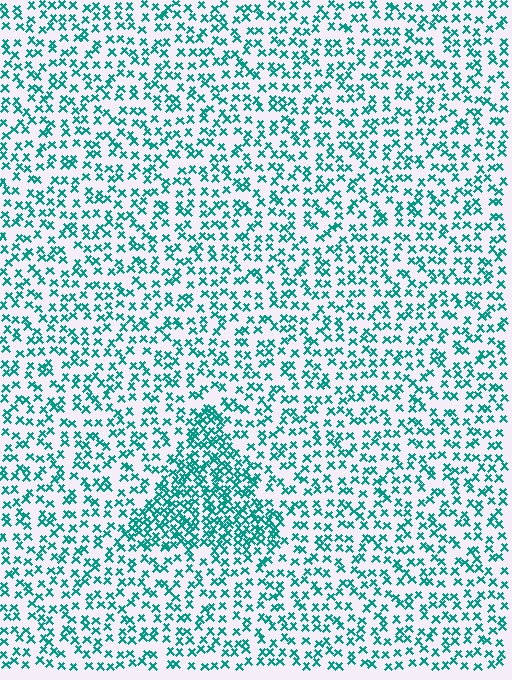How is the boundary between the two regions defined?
The boundary is defined by a change in element density (approximately 2.1x ratio). All elements are the same color, size, and shape.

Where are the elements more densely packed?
The elements are more densely packed inside the triangle boundary.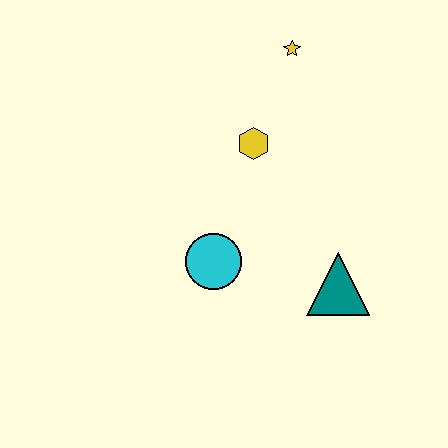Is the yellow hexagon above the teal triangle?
Yes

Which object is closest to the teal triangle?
The cyan circle is closest to the teal triangle.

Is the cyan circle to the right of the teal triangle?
No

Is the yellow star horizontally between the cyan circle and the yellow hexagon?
No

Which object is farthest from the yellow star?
The teal triangle is farthest from the yellow star.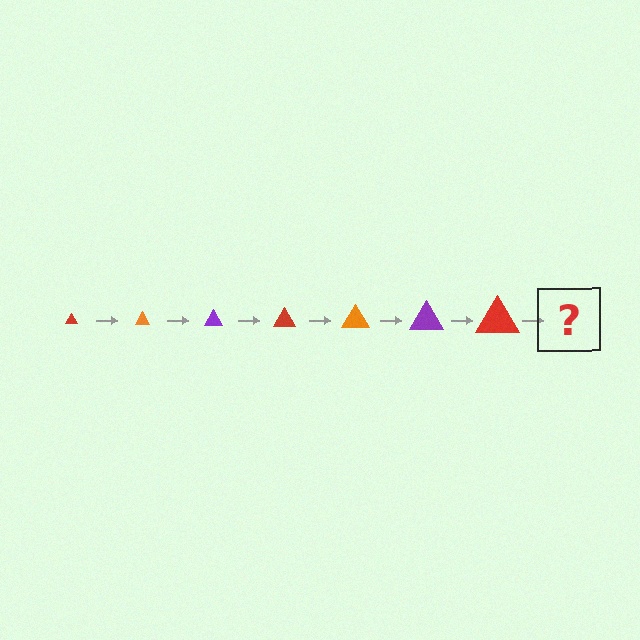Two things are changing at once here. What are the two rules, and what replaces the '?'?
The two rules are that the triangle grows larger each step and the color cycles through red, orange, and purple. The '?' should be an orange triangle, larger than the previous one.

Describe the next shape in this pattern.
It should be an orange triangle, larger than the previous one.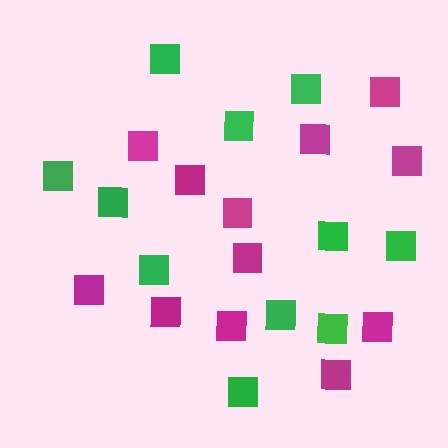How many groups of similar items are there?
There are 2 groups: one group of magenta squares (12) and one group of green squares (11).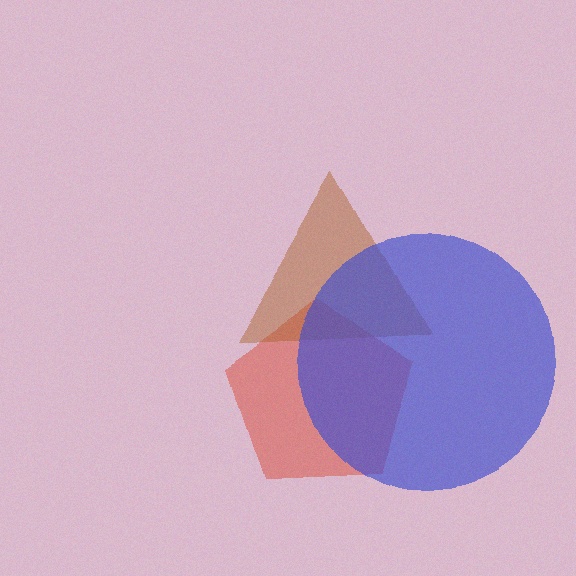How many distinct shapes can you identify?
There are 3 distinct shapes: a red pentagon, a brown triangle, a blue circle.